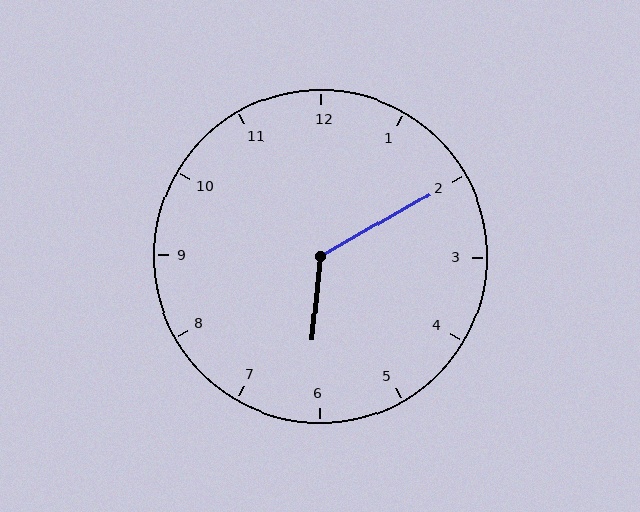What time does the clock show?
6:10.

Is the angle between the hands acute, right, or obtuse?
It is obtuse.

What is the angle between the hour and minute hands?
Approximately 125 degrees.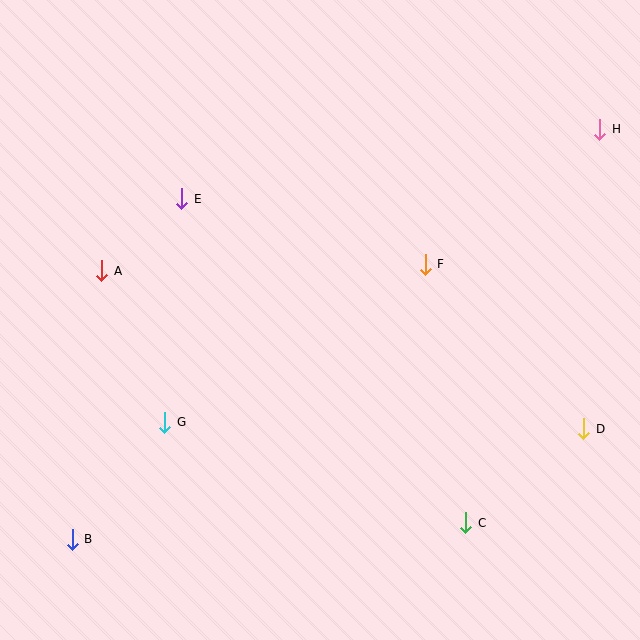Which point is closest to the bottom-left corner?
Point B is closest to the bottom-left corner.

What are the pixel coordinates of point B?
Point B is at (72, 539).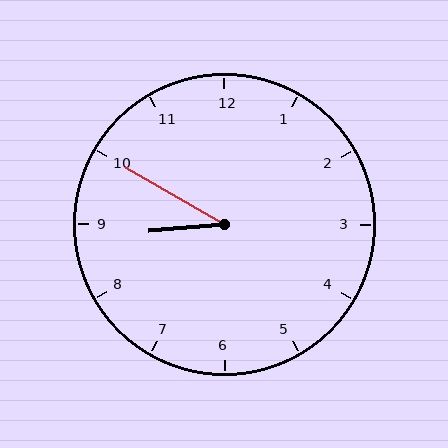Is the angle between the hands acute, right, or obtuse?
It is acute.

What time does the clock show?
8:50.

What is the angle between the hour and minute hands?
Approximately 35 degrees.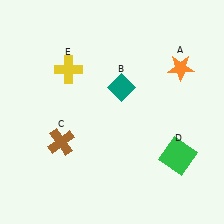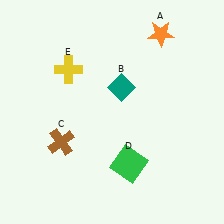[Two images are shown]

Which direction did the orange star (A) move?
The orange star (A) moved up.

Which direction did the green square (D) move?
The green square (D) moved left.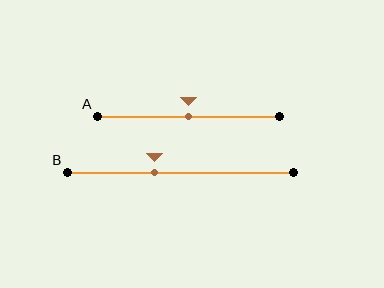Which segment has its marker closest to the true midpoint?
Segment A has its marker closest to the true midpoint.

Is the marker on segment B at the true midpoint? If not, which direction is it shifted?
No, the marker on segment B is shifted to the left by about 11% of the segment length.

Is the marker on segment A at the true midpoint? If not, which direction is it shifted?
Yes, the marker on segment A is at the true midpoint.